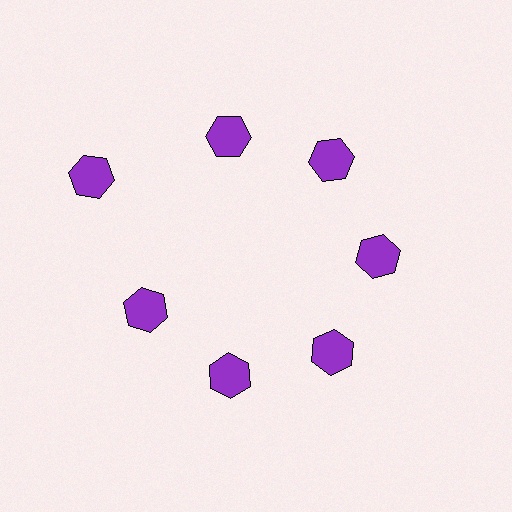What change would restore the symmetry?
The symmetry would be restored by moving it inward, back onto the ring so that all 7 hexagons sit at equal angles and equal distance from the center.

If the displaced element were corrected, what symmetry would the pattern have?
It would have 7-fold rotational symmetry — the pattern would map onto itself every 51 degrees.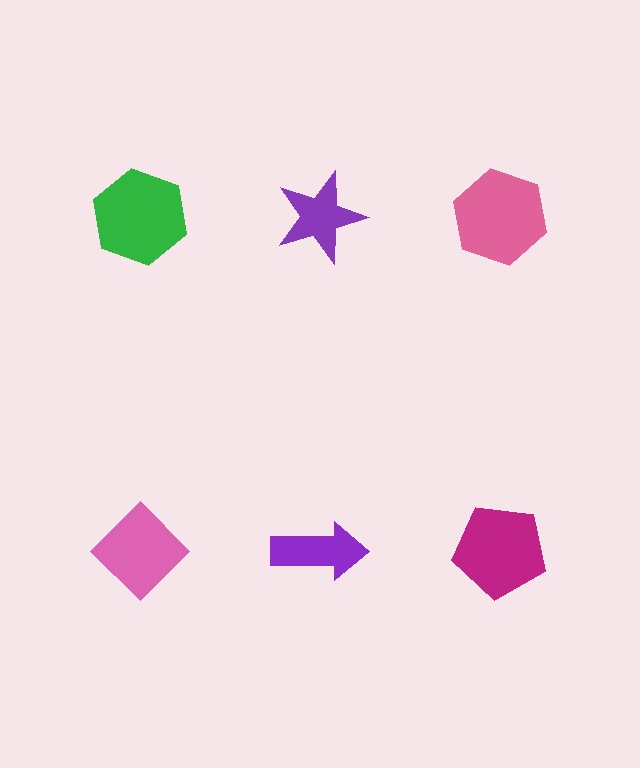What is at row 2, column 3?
A magenta pentagon.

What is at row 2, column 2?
A purple arrow.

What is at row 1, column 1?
A green hexagon.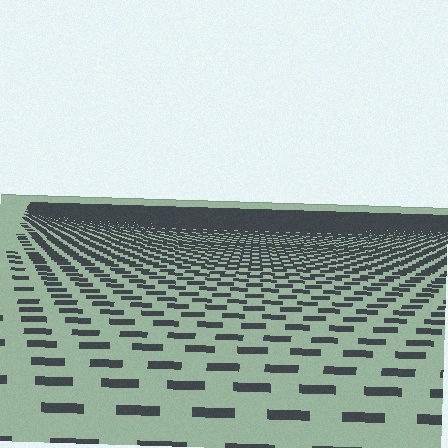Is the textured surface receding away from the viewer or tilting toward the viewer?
The surface is receding away from the viewer. Texture elements get smaller and denser toward the top.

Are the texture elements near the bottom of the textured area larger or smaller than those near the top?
Larger. Near the bottom, elements are closer to the viewer and appear at a bigger on-screen size.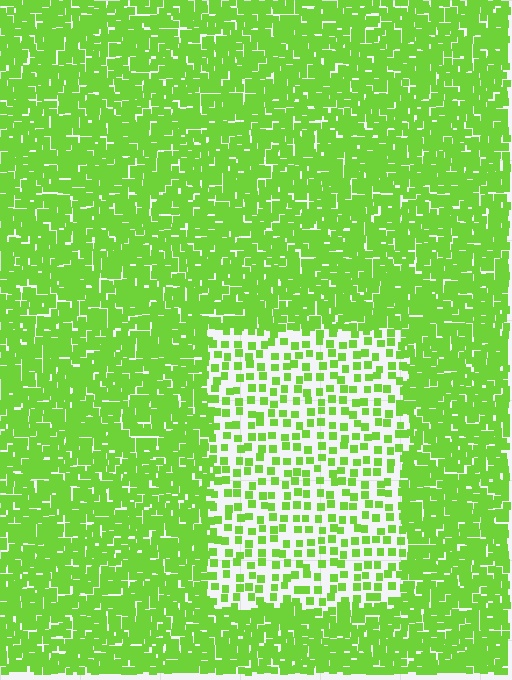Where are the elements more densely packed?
The elements are more densely packed outside the rectangle boundary.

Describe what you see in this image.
The image contains small lime elements arranged at two different densities. A rectangle-shaped region is visible where the elements are less densely packed than the surrounding area.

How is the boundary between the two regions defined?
The boundary is defined by a change in element density (approximately 2.6x ratio). All elements are the same color, size, and shape.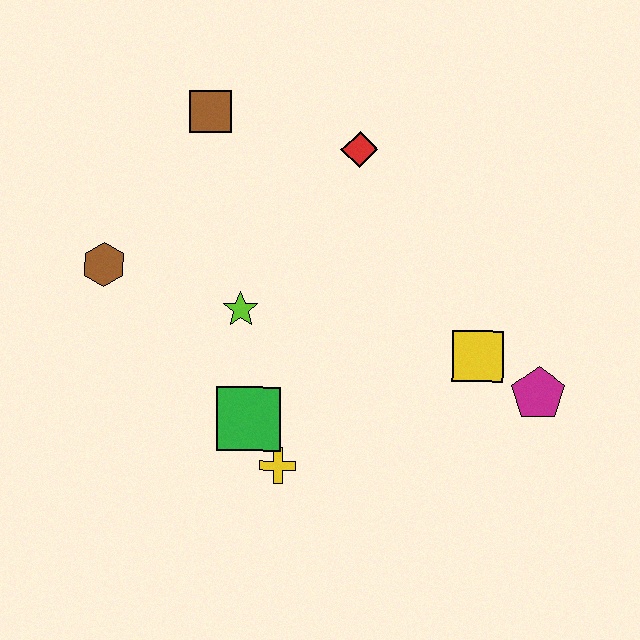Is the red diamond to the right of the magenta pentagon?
No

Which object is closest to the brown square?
The red diamond is closest to the brown square.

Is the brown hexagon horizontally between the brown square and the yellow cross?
No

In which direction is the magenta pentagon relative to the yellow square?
The magenta pentagon is to the right of the yellow square.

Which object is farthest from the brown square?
The magenta pentagon is farthest from the brown square.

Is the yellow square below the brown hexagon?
Yes